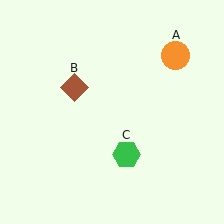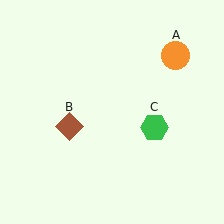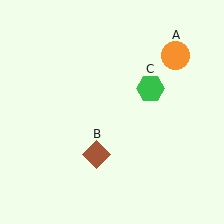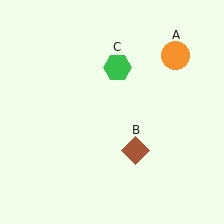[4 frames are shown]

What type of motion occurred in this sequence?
The brown diamond (object B), green hexagon (object C) rotated counterclockwise around the center of the scene.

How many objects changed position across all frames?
2 objects changed position: brown diamond (object B), green hexagon (object C).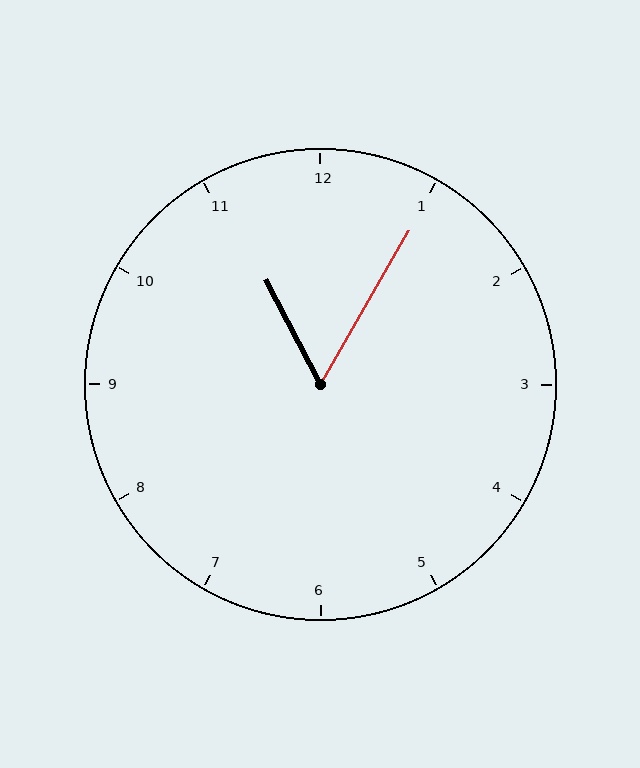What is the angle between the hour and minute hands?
Approximately 58 degrees.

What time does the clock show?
11:05.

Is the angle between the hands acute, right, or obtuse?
It is acute.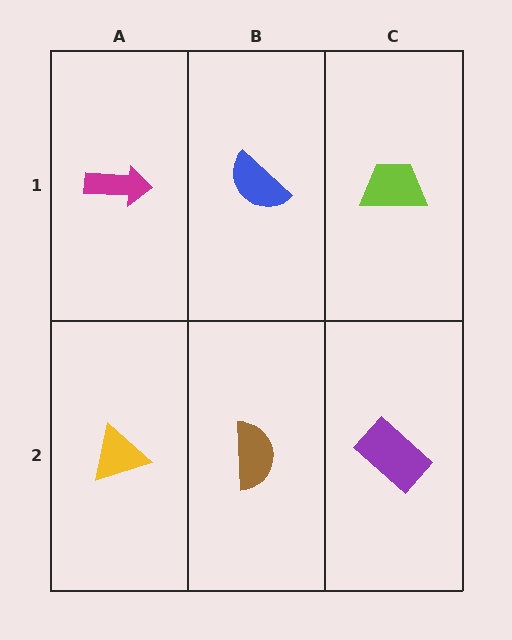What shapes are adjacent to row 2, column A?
A magenta arrow (row 1, column A), a brown semicircle (row 2, column B).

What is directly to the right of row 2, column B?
A purple rectangle.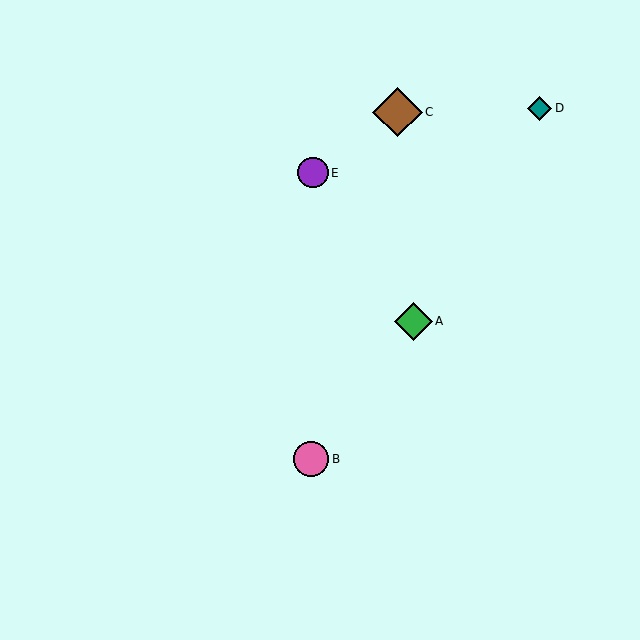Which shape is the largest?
The brown diamond (labeled C) is the largest.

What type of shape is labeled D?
Shape D is a teal diamond.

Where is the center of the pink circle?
The center of the pink circle is at (311, 459).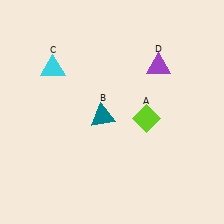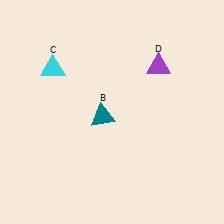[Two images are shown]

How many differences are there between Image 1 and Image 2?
There is 1 difference between the two images.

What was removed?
The lime diamond (A) was removed in Image 2.